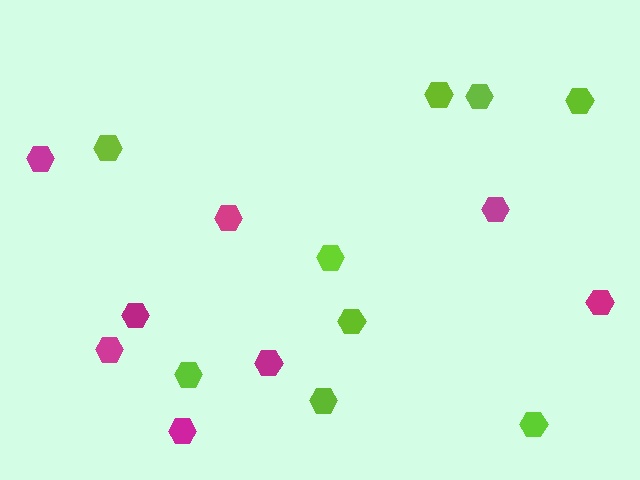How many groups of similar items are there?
There are 2 groups: one group of lime hexagons (9) and one group of magenta hexagons (8).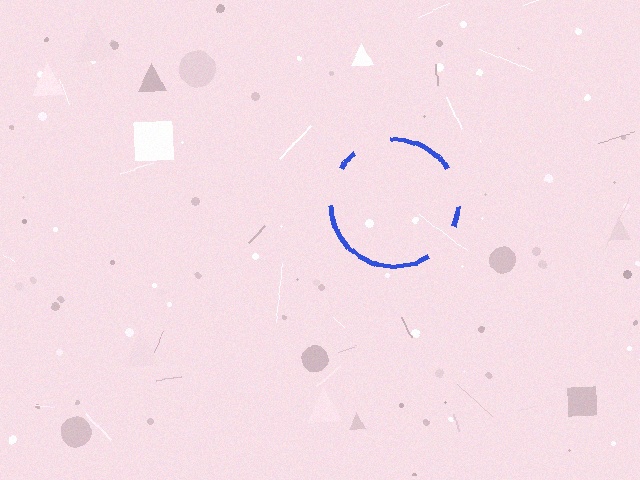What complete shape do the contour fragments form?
The contour fragments form a circle.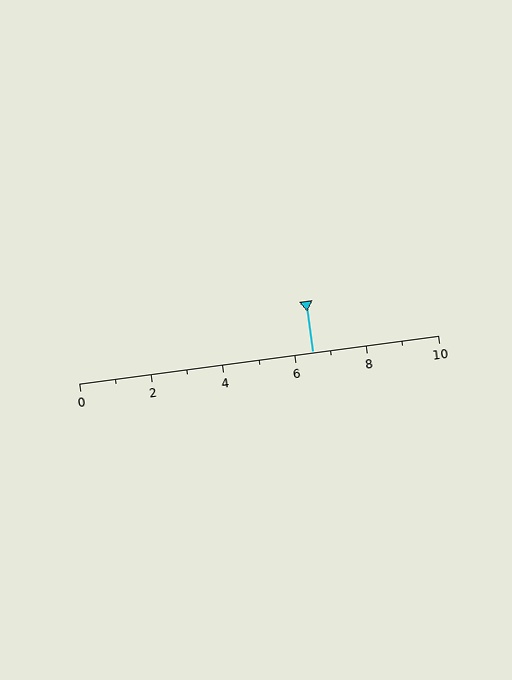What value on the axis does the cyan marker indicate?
The marker indicates approximately 6.5.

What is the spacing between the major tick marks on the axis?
The major ticks are spaced 2 apart.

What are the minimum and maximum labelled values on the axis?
The axis runs from 0 to 10.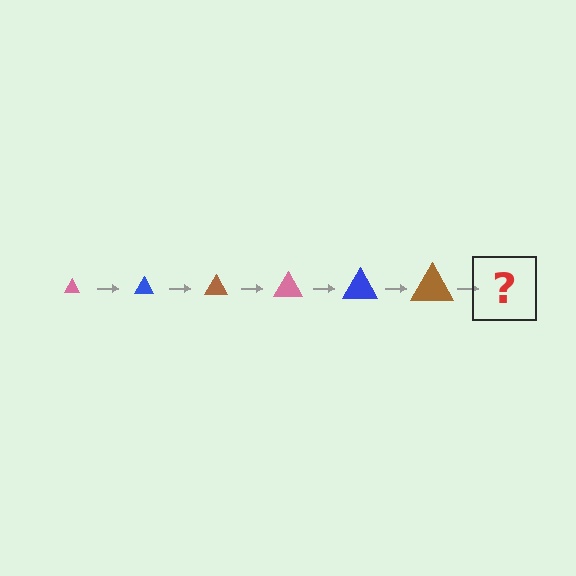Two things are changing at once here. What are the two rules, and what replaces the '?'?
The two rules are that the triangle grows larger each step and the color cycles through pink, blue, and brown. The '?' should be a pink triangle, larger than the previous one.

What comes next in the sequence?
The next element should be a pink triangle, larger than the previous one.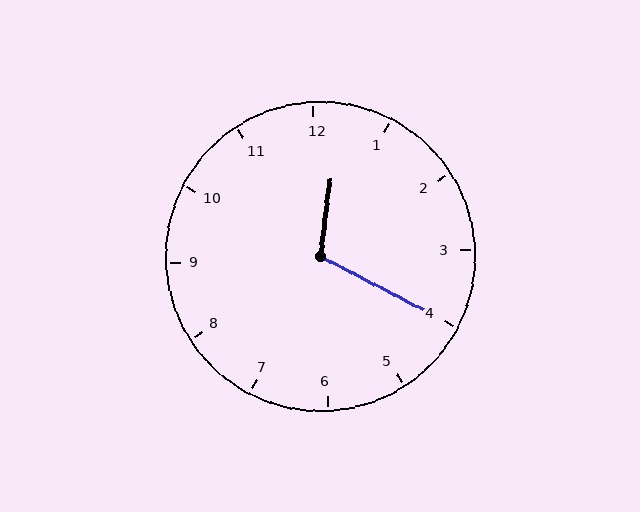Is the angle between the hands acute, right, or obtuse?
It is obtuse.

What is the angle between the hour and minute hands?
Approximately 110 degrees.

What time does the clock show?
12:20.